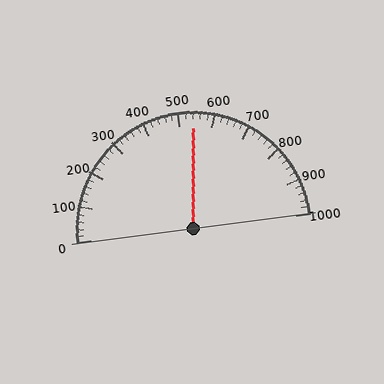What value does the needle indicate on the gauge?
The needle indicates approximately 540.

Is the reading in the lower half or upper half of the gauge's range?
The reading is in the upper half of the range (0 to 1000).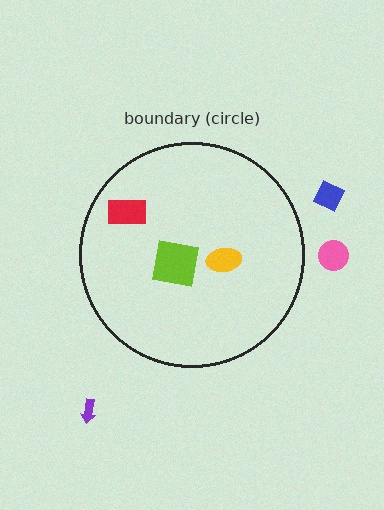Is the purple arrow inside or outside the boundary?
Outside.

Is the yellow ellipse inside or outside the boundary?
Inside.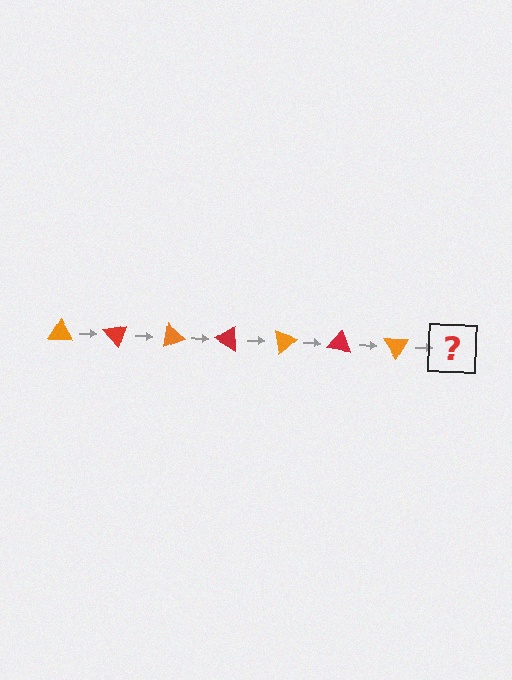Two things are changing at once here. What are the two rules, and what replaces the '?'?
The two rules are that it rotates 50 degrees each step and the color cycles through orange and red. The '?' should be a red triangle, rotated 350 degrees from the start.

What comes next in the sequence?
The next element should be a red triangle, rotated 350 degrees from the start.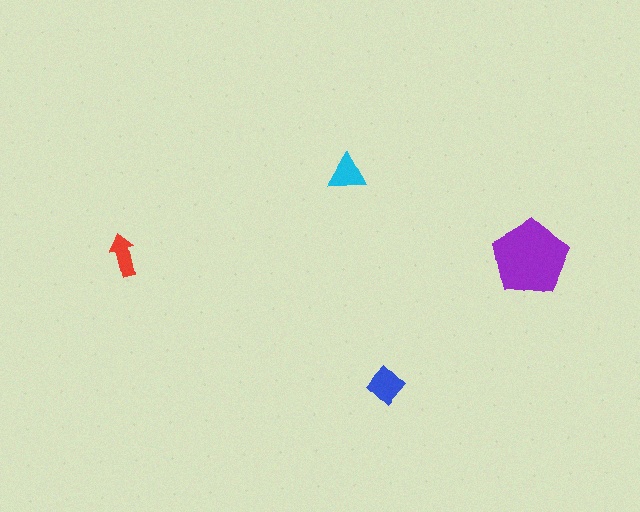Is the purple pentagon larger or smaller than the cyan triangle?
Larger.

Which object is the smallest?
The red arrow.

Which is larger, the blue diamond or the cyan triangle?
The blue diamond.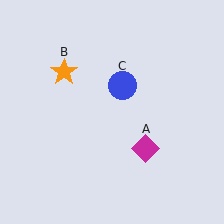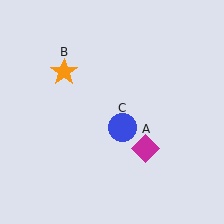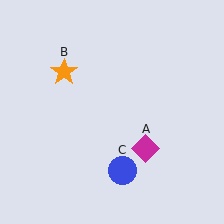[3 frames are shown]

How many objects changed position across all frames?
1 object changed position: blue circle (object C).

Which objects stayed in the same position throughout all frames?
Magenta diamond (object A) and orange star (object B) remained stationary.